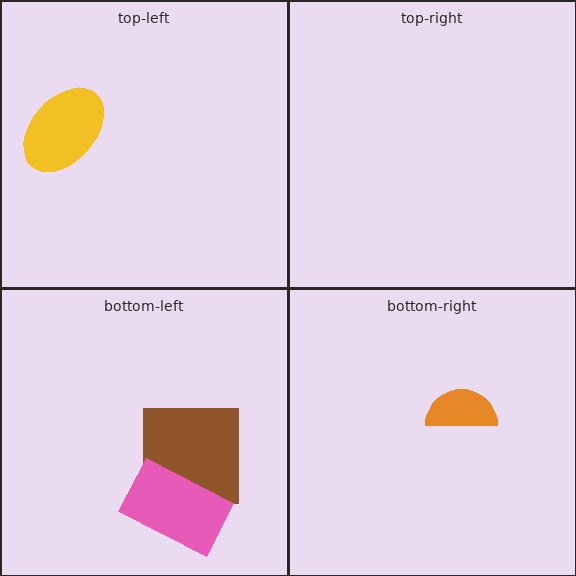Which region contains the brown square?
The bottom-left region.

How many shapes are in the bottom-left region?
2.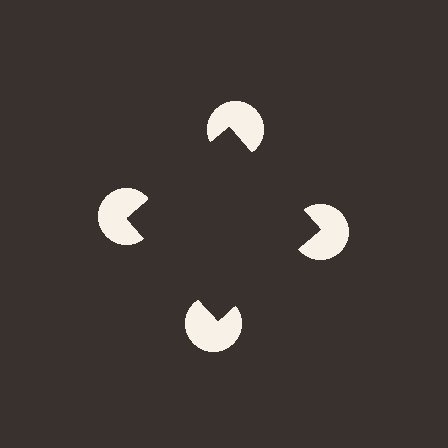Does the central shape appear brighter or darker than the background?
It typically appears slightly darker than the background, even though no actual brightness change is drawn.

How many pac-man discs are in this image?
There are 4 — one at each vertex of the illusory square.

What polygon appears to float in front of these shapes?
An illusory square — its edges are inferred from the aligned wedge cuts in the pac-man discs, not physically drawn.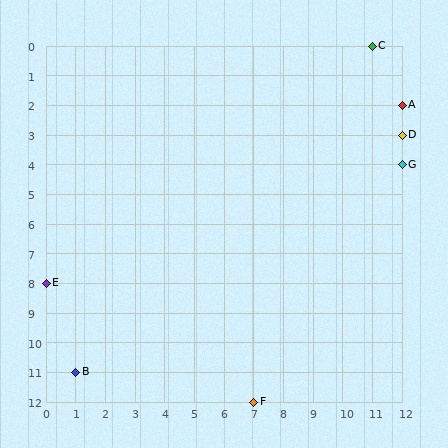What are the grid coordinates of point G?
Point G is at grid coordinates (12, 4).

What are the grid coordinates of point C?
Point C is at grid coordinates (11, 0).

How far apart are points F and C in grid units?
Points F and C are 4 columns and 12 rows apart (about 12.6 grid units diagonally).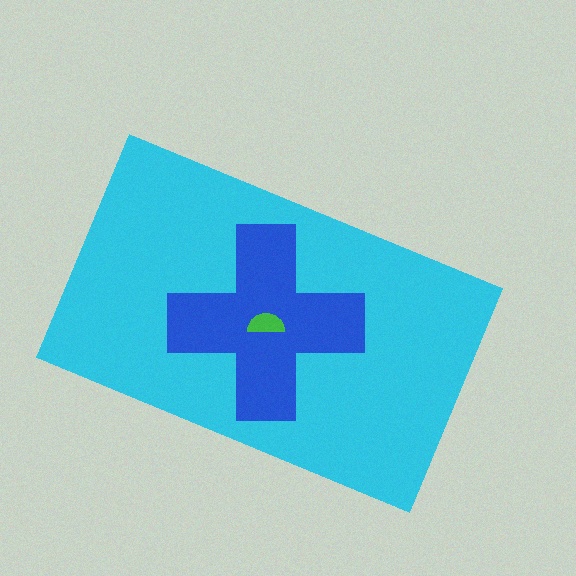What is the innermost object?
The green semicircle.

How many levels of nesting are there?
3.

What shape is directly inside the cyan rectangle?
The blue cross.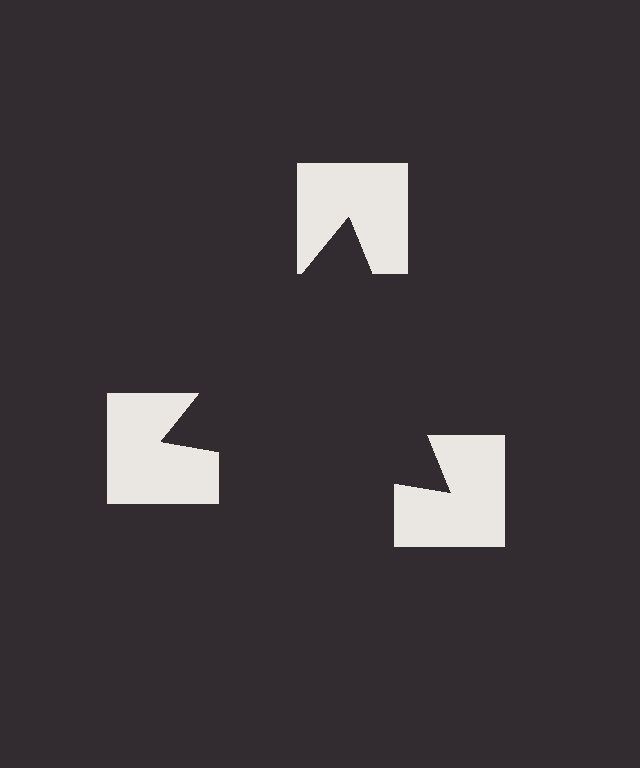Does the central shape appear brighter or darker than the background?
It typically appears slightly darker than the background, even though no actual brightness change is drawn.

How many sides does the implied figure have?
3 sides.